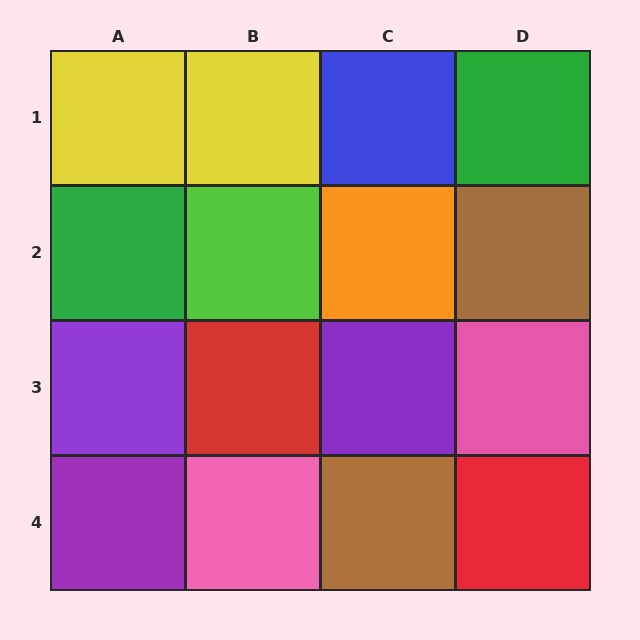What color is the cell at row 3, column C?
Purple.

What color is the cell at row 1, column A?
Yellow.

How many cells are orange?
1 cell is orange.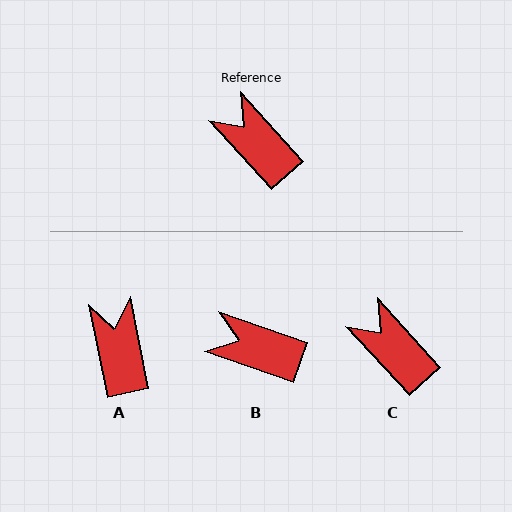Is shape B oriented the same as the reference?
No, it is off by about 28 degrees.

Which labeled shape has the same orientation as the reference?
C.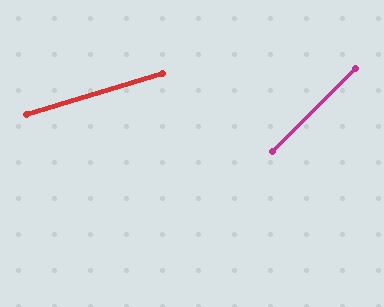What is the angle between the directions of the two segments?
Approximately 28 degrees.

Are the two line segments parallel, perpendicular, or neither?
Neither parallel nor perpendicular — they differ by about 28°.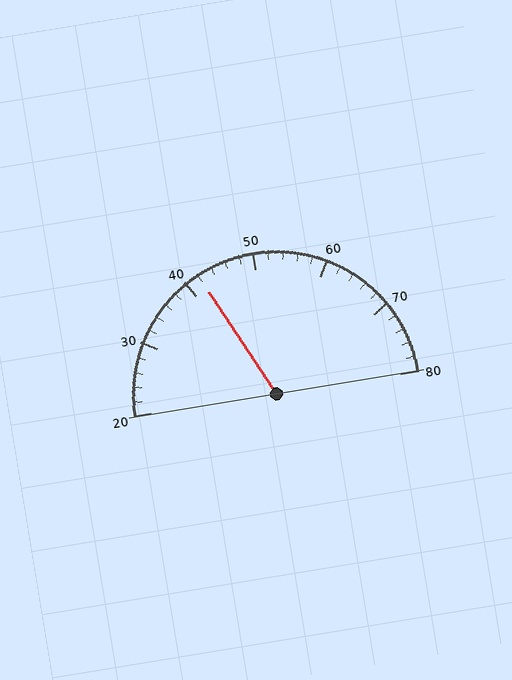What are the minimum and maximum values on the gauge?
The gauge ranges from 20 to 80.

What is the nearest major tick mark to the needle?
The nearest major tick mark is 40.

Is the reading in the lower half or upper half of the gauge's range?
The reading is in the lower half of the range (20 to 80).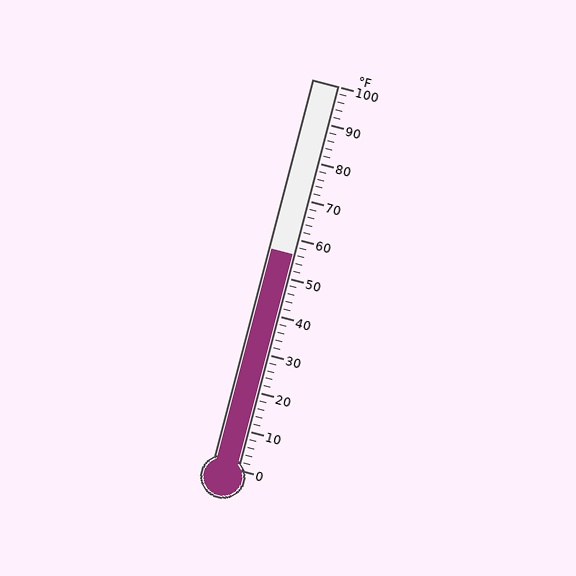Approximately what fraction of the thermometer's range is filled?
The thermometer is filled to approximately 55% of its range.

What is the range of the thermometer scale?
The thermometer scale ranges from 0°F to 100°F.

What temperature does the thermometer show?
The thermometer shows approximately 56°F.